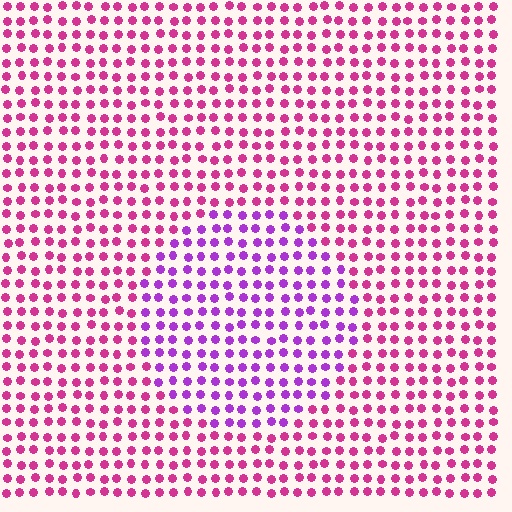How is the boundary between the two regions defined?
The boundary is defined purely by a slight shift in hue (about 39 degrees). Spacing, size, and orientation are identical on both sides.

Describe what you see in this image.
The image is filled with small magenta elements in a uniform arrangement. A circle-shaped region is visible where the elements are tinted to a slightly different hue, forming a subtle color boundary.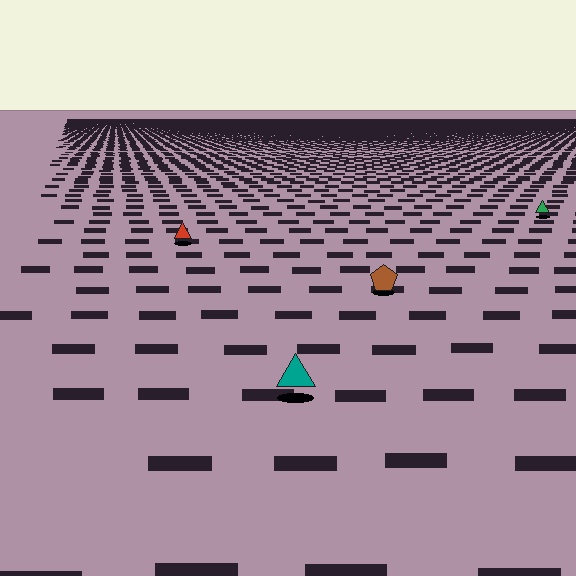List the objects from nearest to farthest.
From nearest to farthest: the teal triangle, the brown pentagon, the red triangle, the green triangle.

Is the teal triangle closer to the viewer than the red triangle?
Yes. The teal triangle is closer — you can tell from the texture gradient: the ground texture is coarser near it.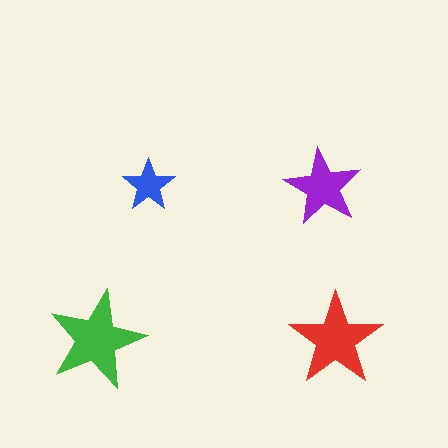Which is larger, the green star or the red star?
The green one.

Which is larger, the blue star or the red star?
The red one.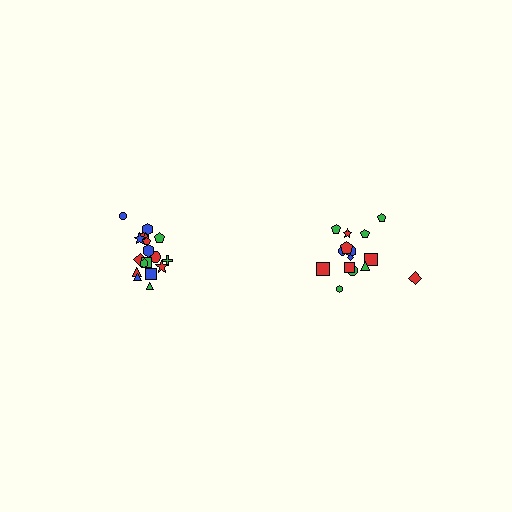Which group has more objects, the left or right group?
The left group.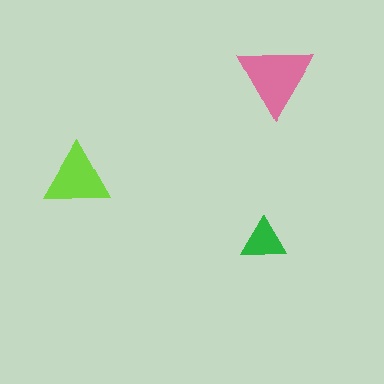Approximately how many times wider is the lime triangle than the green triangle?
About 1.5 times wider.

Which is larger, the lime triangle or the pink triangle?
The pink one.